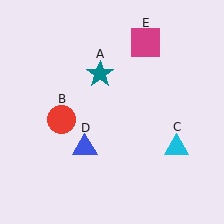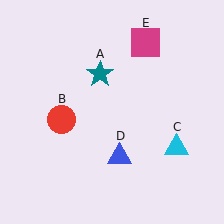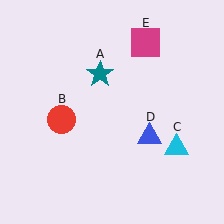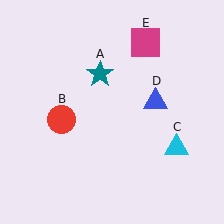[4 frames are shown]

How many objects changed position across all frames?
1 object changed position: blue triangle (object D).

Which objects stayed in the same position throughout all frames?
Teal star (object A) and red circle (object B) and cyan triangle (object C) and magenta square (object E) remained stationary.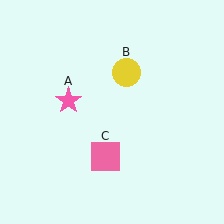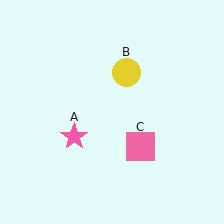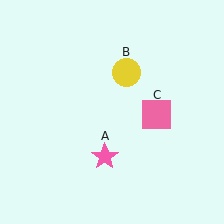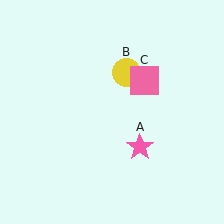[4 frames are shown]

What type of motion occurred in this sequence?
The pink star (object A), pink square (object C) rotated counterclockwise around the center of the scene.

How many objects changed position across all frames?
2 objects changed position: pink star (object A), pink square (object C).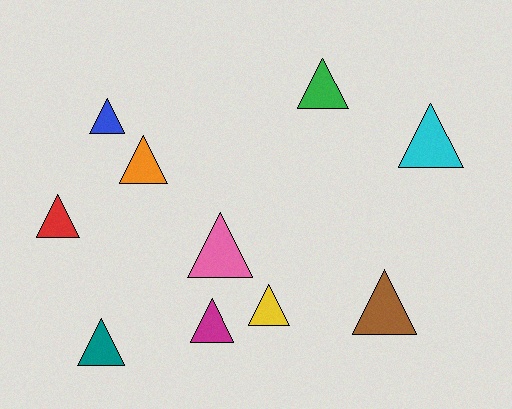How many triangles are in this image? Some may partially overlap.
There are 10 triangles.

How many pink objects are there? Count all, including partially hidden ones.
There is 1 pink object.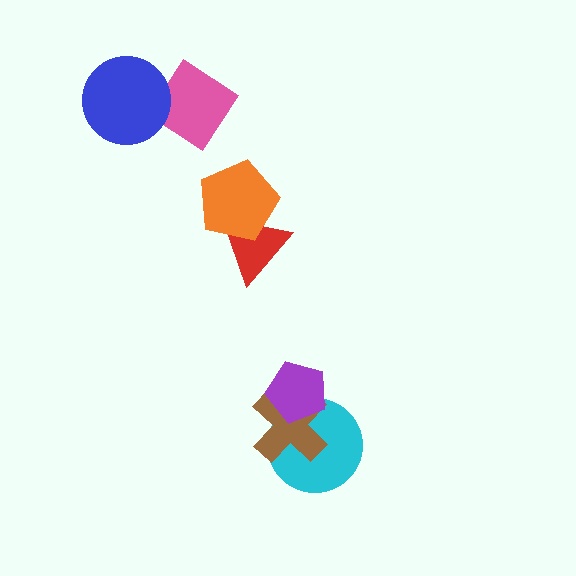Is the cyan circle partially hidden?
Yes, it is partially covered by another shape.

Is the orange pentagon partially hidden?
No, no other shape covers it.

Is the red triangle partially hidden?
Yes, it is partially covered by another shape.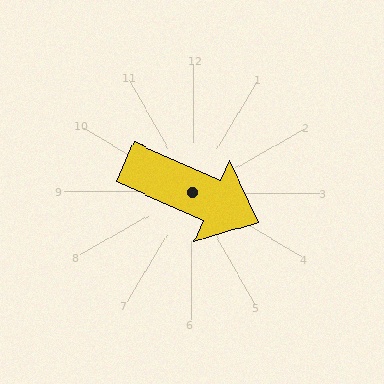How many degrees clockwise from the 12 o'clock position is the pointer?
Approximately 114 degrees.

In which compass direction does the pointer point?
Southeast.